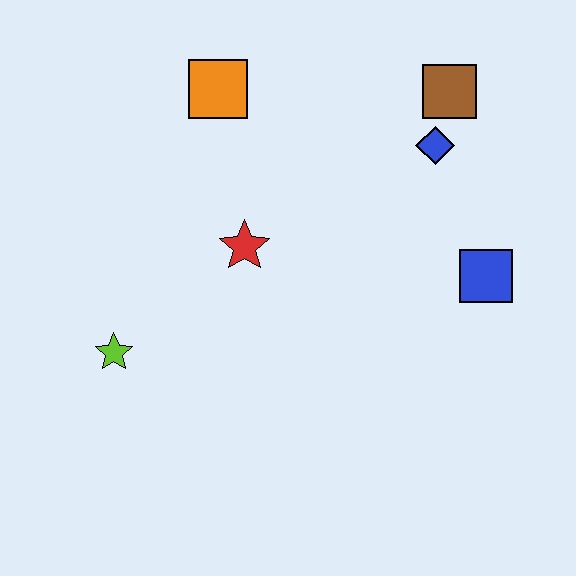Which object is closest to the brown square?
The blue diamond is closest to the brown square.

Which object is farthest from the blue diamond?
The lime star is farthest from the blue diamond.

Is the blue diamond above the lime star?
Yes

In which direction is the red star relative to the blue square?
The red star is to the left of the blue square.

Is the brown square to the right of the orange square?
Yes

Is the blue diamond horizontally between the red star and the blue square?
Yes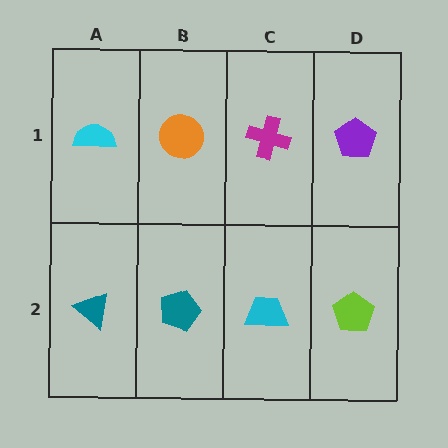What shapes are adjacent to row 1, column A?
A teal triangle (row 2, column A), an orange circle (row 1, column B).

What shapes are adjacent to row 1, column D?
A lime pentagon (row 2, column D), a magenta cross (row 1, column C).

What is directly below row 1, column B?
A teal pentagon.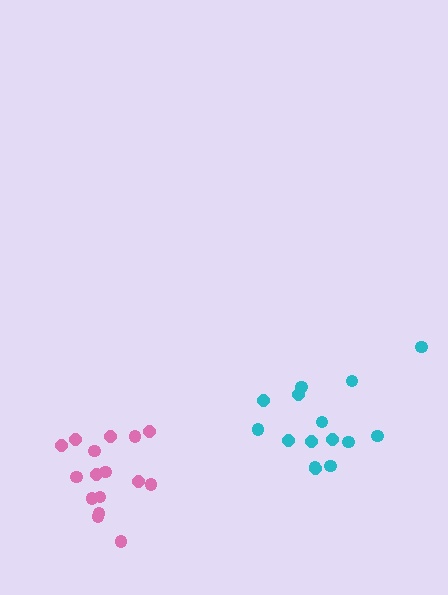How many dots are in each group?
Group 1: 16 dots, Group 2: 15 dots (31 total).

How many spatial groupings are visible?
There are 2 spatial groupings.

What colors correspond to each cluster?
The clusters are colored: pink, cyan.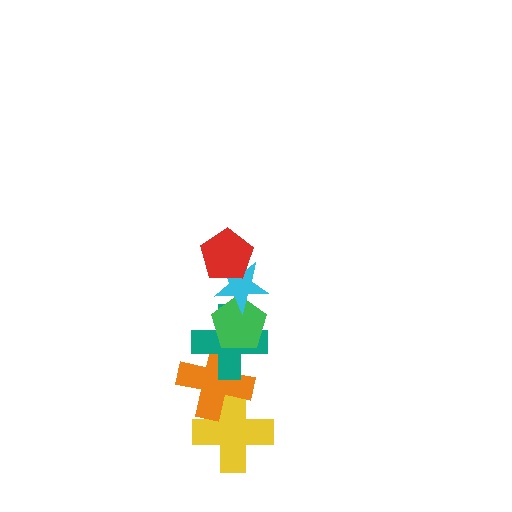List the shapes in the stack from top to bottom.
From top to bottom: the red pentagon, the cyan star, the green pentagon, the teal cross, the orange cross, the yellow cross.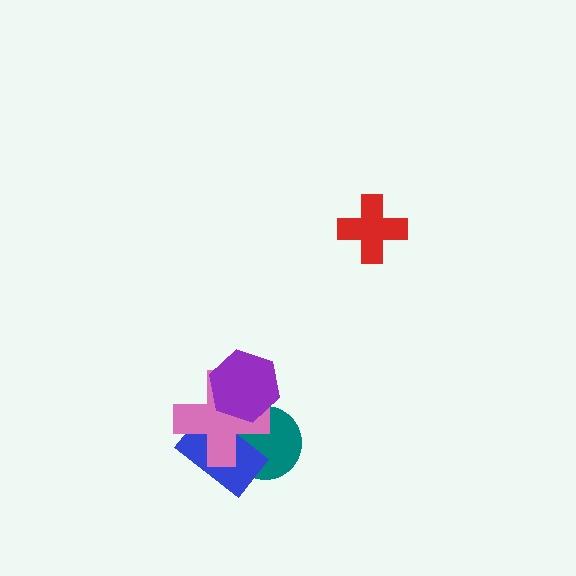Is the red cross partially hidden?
No, no other shape covers it.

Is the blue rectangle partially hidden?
Yes, it is partially covered by another shape.